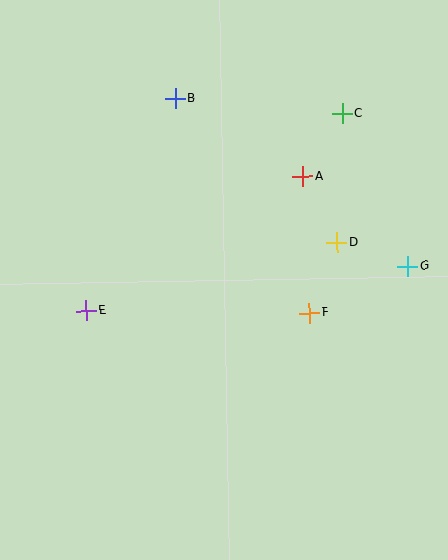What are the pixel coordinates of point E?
Point E is at (86, 311).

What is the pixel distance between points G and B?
The distance between G and B is 287 pixels.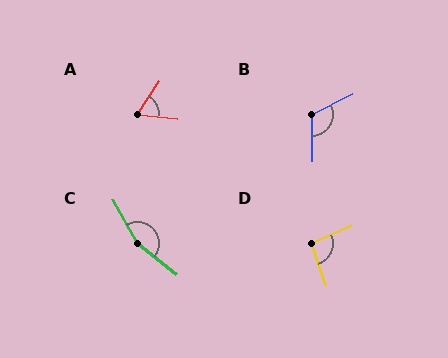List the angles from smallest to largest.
A (62°), D (95°), B (115°), C (156°).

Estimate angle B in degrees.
Approximately 115 degrees.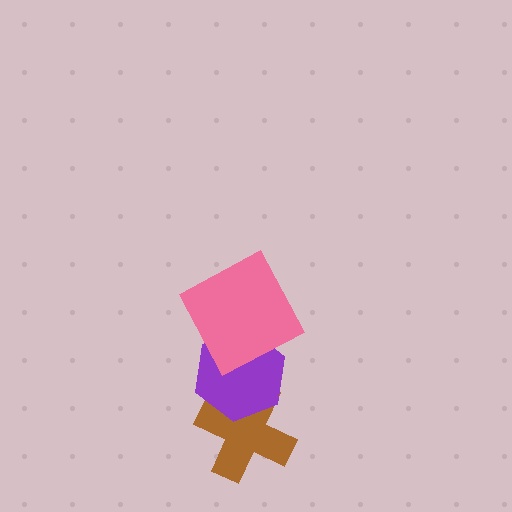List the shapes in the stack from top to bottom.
From top to bottom: the pink square, the purple hexagon, the brown cross.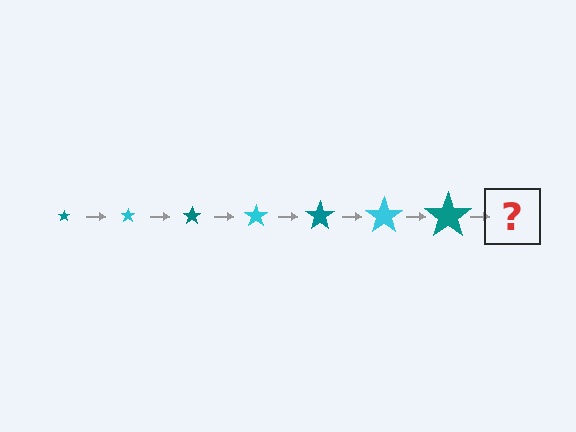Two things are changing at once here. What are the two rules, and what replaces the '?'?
The two rules are that the star grows larger each step and the color cycles through teal and cyan. The '?' should be a cyan star, larger than the previous one.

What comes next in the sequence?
The next element should be a cyan star, larger than the previous one.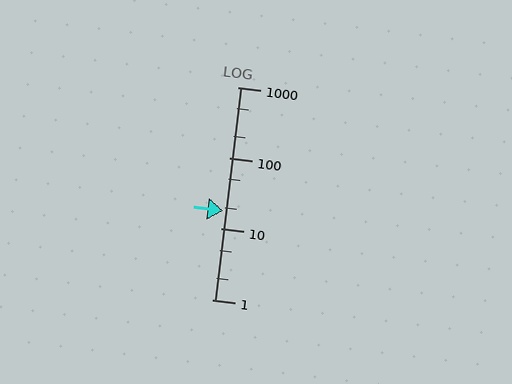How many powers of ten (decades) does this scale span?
The scale spans 3 decades, from 1 to 1000.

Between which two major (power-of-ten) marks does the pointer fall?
The pointer is between 10 and 100.